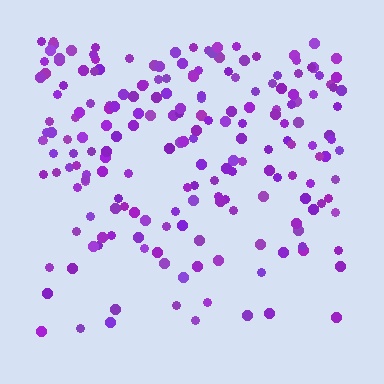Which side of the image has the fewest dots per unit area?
The bottom.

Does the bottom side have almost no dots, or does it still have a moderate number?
Still a moderate number, just noticeably fewer than the top.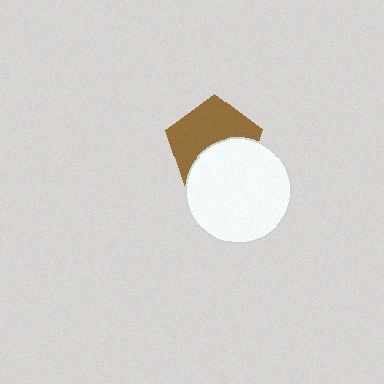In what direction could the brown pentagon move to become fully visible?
The brown pentagon could move up. That would shift it out from behind the white circle entirely.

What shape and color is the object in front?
The object in front is a white circle.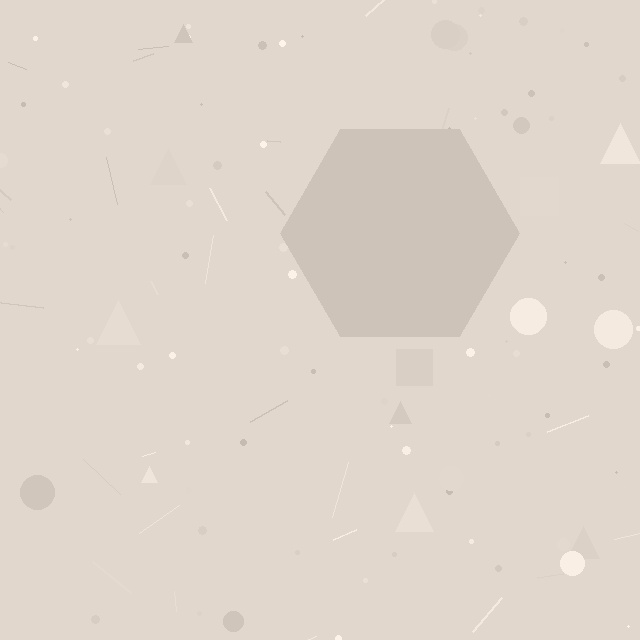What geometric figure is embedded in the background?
A hexagon is embedded in the background.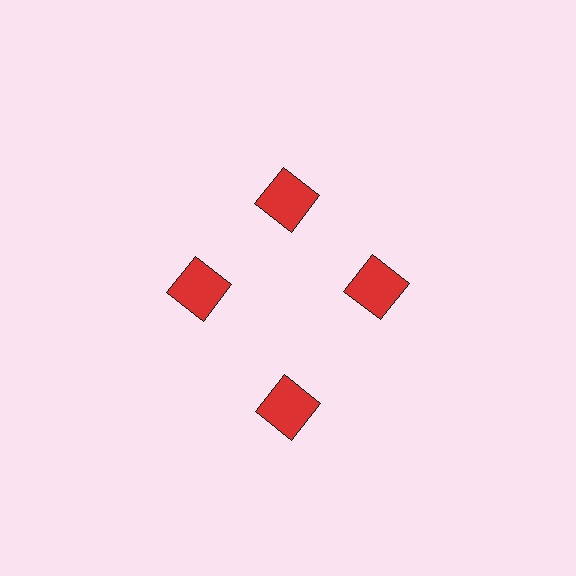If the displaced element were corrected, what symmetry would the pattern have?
It would have 4-fold rotational symmetry — the pattern would map onto itself every 90 degrees.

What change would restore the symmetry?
The symmetry would be restored by moving it inward, back onto the ring so that all 4 squares sit at equal angles and equal distance from the center.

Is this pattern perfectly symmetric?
No. The 4 red squares are arranged in a ring, but one element near the 6 o'clock position is pushed outward from the center, breaking the 4-fold rotational symmetry.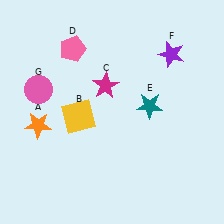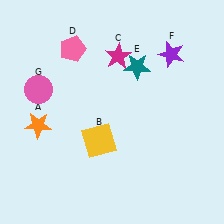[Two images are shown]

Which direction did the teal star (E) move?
The teal star (E) moved up.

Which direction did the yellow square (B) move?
The yellow square (B) moved down.